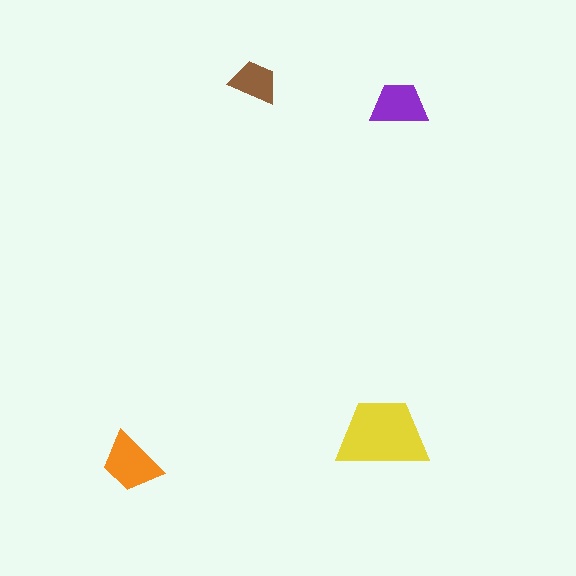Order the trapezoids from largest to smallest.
the yellow one, the orange one, the purple one, the brown one.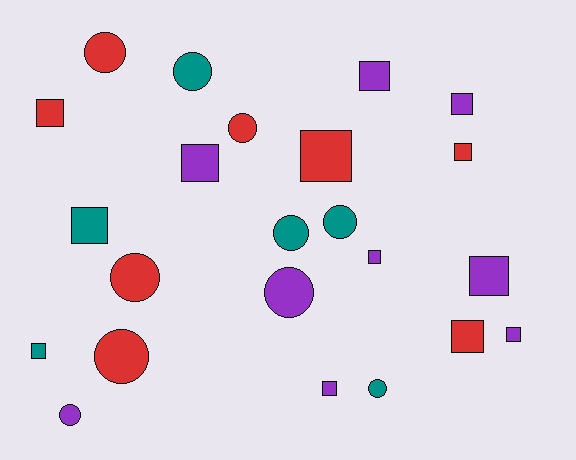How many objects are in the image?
There are 23 objects.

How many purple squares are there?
There are 7 purple squares.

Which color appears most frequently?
Purple, with 9 objects.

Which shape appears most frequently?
Square, with 13 objects.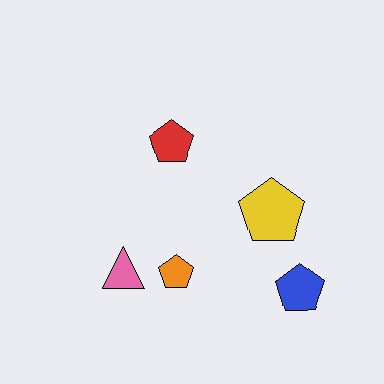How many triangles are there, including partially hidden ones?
There is 1 triangle.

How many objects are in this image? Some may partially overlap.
There are 5 objects.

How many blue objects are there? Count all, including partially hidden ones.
There is 1 blue object.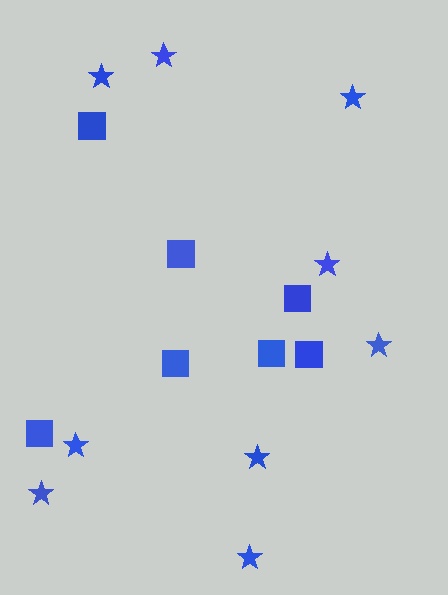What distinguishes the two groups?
There are 2 groups: one group of stars (9) and one group of squares (7).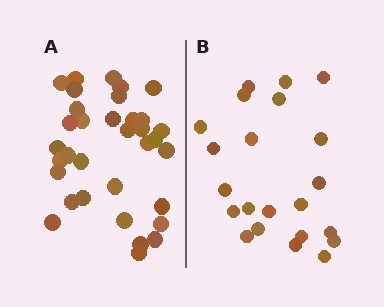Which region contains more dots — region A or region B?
Region A (the left region) has more dots.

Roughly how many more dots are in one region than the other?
Region A has roughly 12 or so more dots than region B.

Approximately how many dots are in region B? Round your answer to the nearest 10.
About 20 dots. (The exact count is 22, which rounds to 20.)